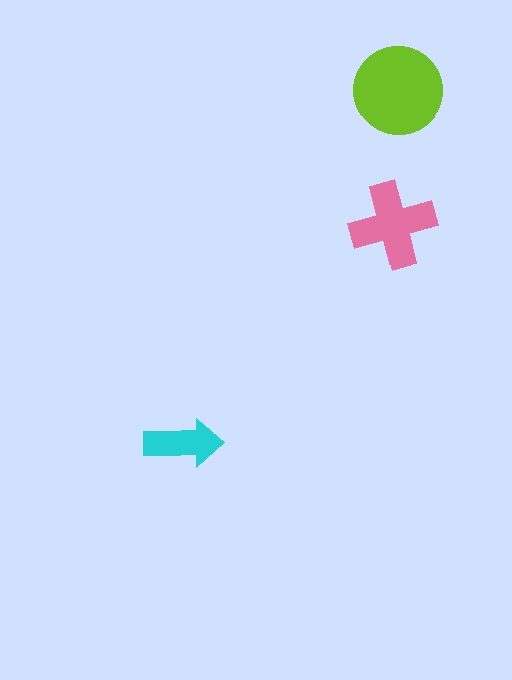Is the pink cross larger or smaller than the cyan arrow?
Larger.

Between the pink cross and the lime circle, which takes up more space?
The lime circle.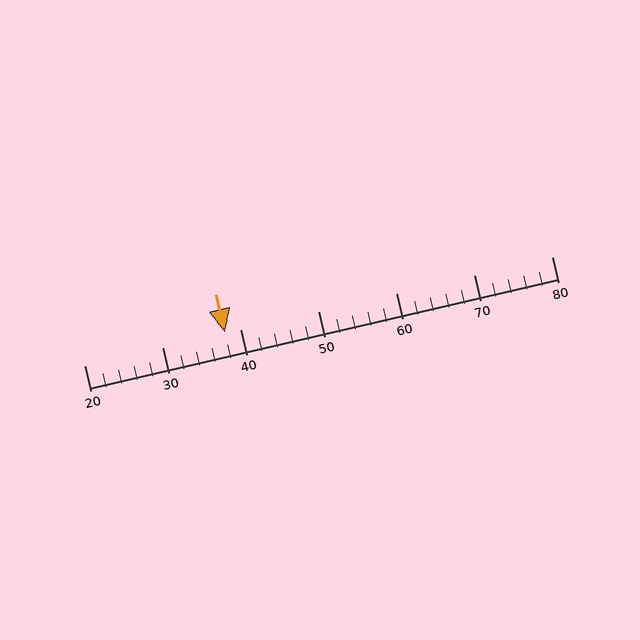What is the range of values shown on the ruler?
The ruler shows values from 20 to 80.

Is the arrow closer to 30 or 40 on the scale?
The arrow is closer to 40.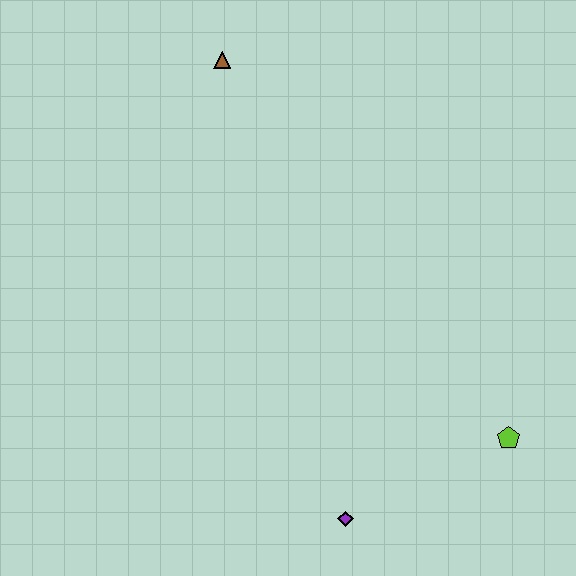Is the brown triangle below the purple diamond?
No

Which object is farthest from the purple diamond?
The brown triangle is farthest from the purple diamond.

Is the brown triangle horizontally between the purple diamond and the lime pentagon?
No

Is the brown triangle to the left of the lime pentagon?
Yes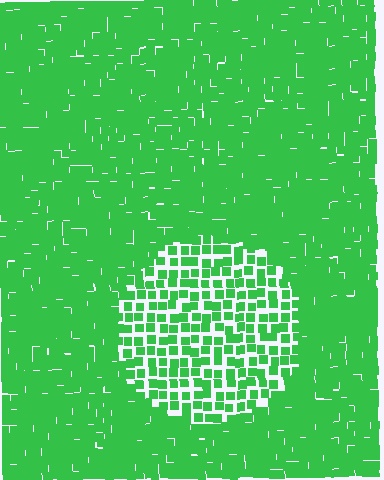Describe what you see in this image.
The image contains small green elements arranged at two different densities. A circle-shaped region is visible where the elements are less densely packed than the surrounding area.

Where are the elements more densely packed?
The elements are more densely packed outside the circle boundary.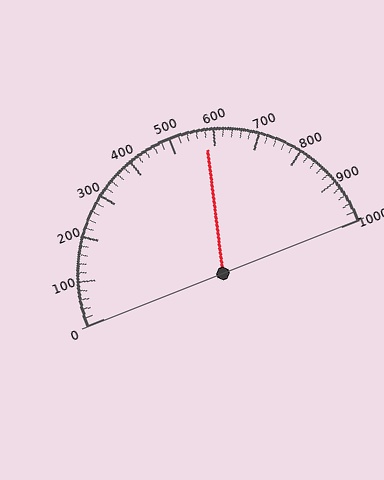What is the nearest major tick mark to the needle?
The nearest major tick mark is 600.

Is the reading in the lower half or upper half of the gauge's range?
The reading is in the upper half of the range (0 to 1000).